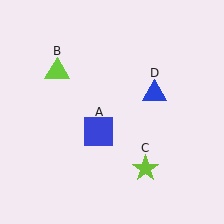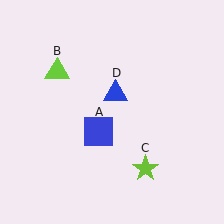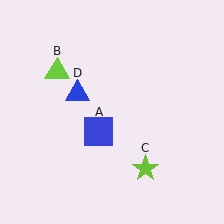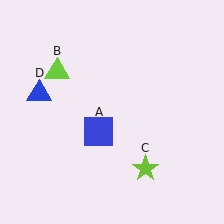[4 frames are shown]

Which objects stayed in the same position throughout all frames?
Blue square (object A) and lime triangle (object B) and lime star (object C) remained stationary.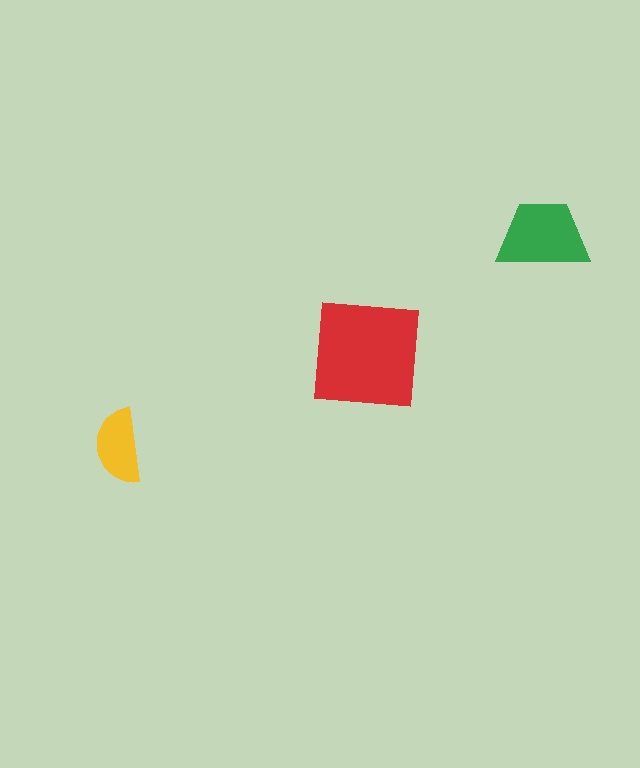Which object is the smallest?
The yellow semicircle.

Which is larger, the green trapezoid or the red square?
The red square.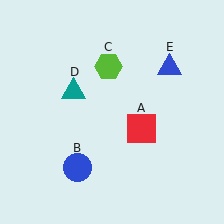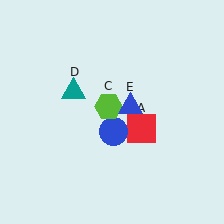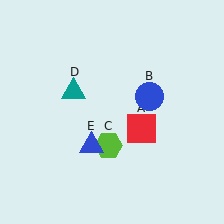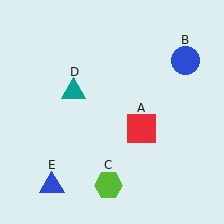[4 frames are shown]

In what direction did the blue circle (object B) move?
The blue circle (object B) moved up and to the right.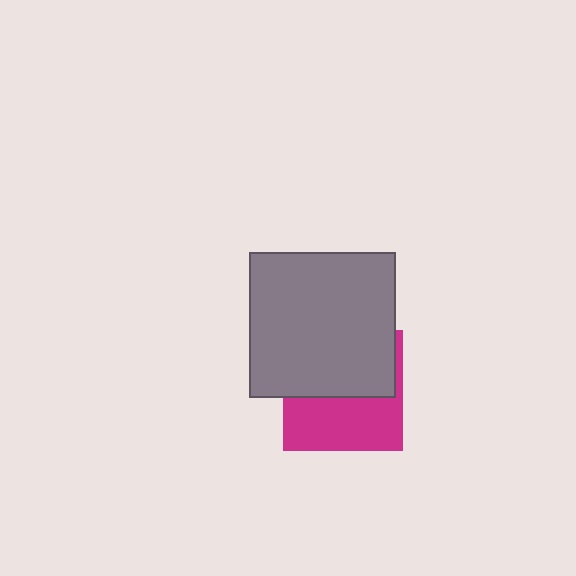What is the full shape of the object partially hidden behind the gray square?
The partially hidden object is a magenta square.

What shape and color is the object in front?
The object in front is a gray square.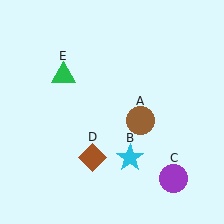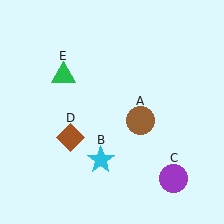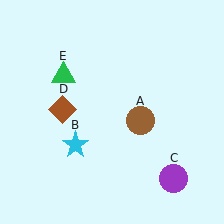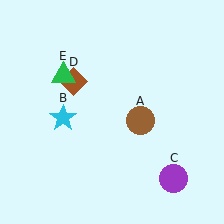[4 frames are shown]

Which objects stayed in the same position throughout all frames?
Brown circle (object A) and purple circle (object C) and green triangle (object E) remained stationary.